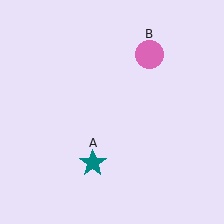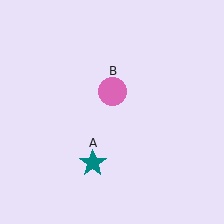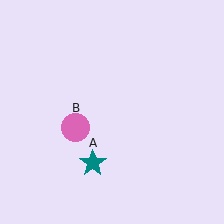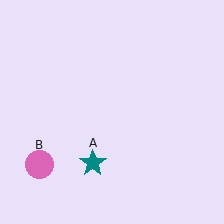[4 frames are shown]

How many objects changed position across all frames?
1 object changed position: pink circle (object B).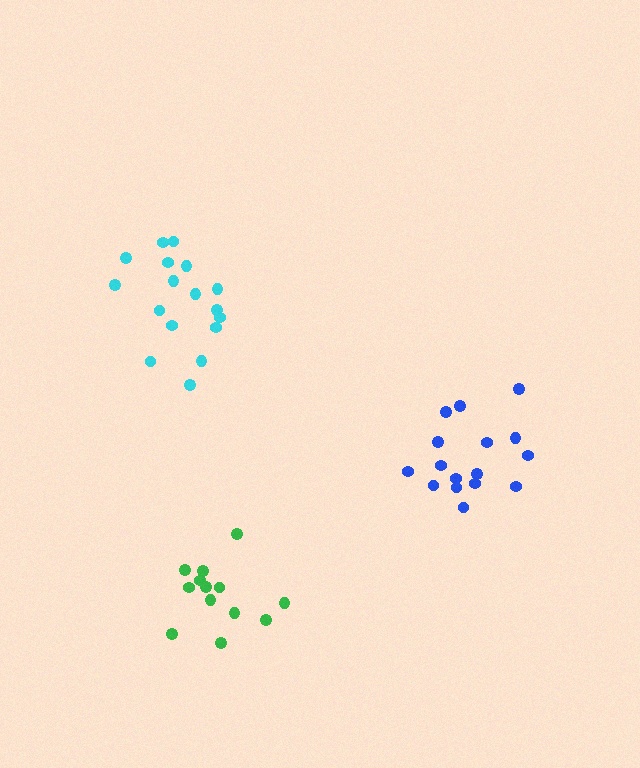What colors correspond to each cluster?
The clusters are colored: blue, cyan, green.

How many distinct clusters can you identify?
There are 3 distinct clusters.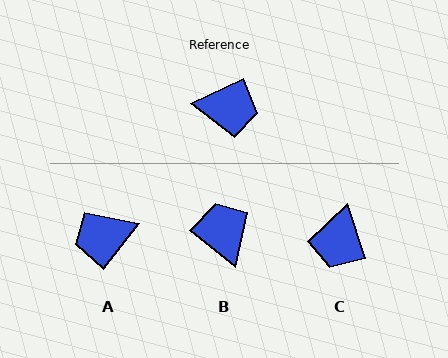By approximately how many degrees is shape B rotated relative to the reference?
Approximately 115 degrees counter-clockwise.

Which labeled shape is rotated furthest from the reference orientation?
A, about 154 degrees away.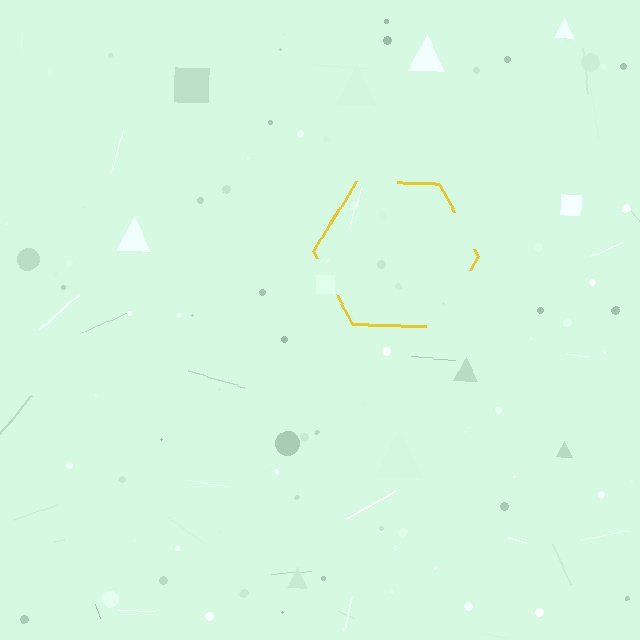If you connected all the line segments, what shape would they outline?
They would outline a hexagon.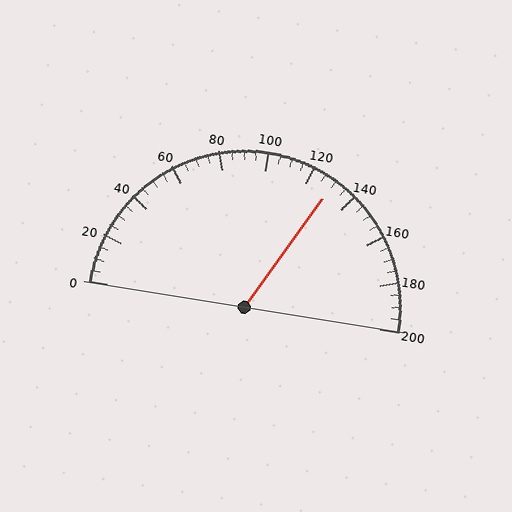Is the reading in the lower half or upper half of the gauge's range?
The reading is in the upper half of the range (0 to 200).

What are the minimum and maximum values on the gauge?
The gauge ranges from 0 to 200.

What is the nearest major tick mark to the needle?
The nearest major tick mark is 120.